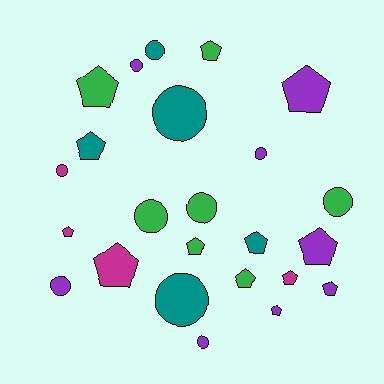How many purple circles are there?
There are 4 purple circles.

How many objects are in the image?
There are 24 objects.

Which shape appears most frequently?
Pentagon, with 13 objects.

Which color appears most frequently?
Purple, with 8 objects.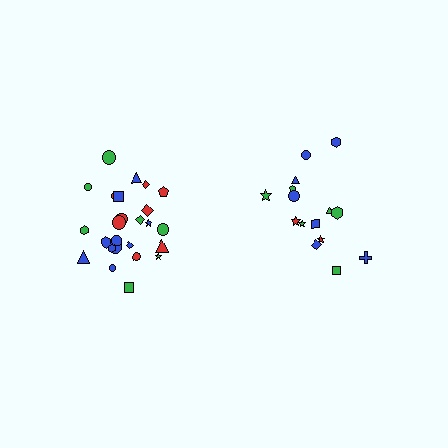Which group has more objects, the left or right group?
The left group.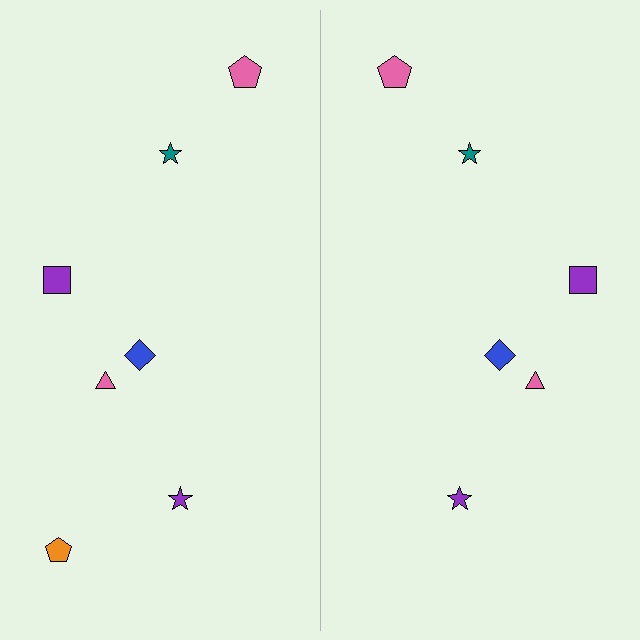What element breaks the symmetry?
A orange pentagon is missing from the right side.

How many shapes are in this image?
There are 13 shapes in this image.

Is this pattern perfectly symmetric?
No, the pattern is not perfectly symmetric. A orange pentagon is missing from the right side.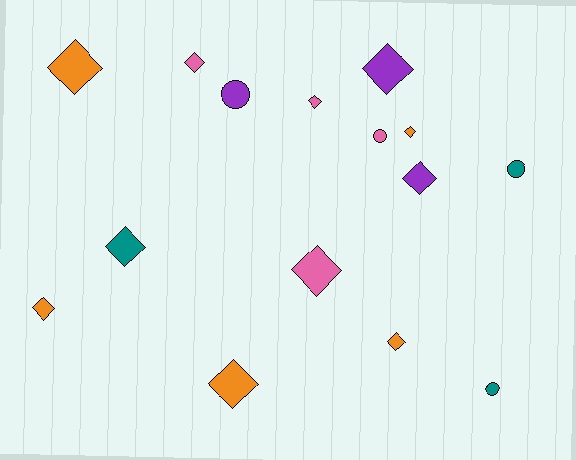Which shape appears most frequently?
Diamond, with 11 objects.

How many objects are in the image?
There are 15 objects.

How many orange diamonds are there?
There are 5 orange diamonds.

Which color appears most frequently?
Orange, with 5 objects.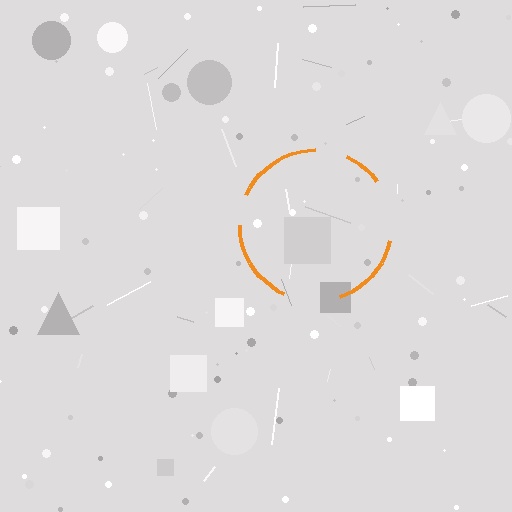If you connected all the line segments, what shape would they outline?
They would outline a circle.